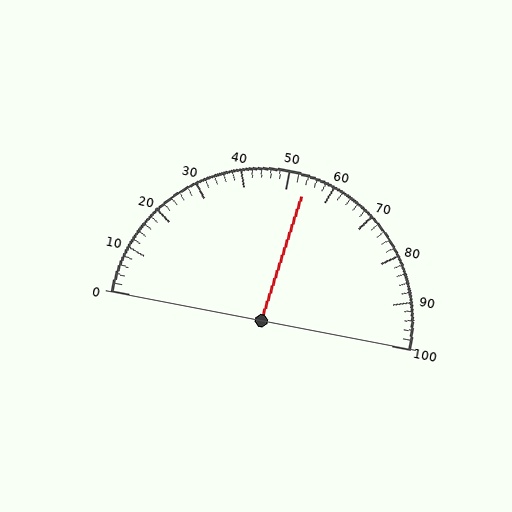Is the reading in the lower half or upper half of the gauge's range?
The reading is in the upper half of the range (0 to 100).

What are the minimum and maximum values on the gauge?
The gauge ranges from 0 to 100.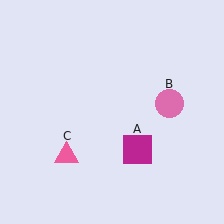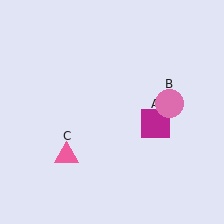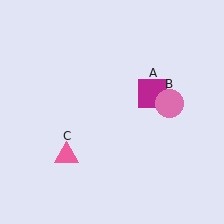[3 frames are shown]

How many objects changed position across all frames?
1 object changed position: magenta square (object A).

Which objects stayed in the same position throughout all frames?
Pink circle (object B) and pink triangle (object C) remained stationary.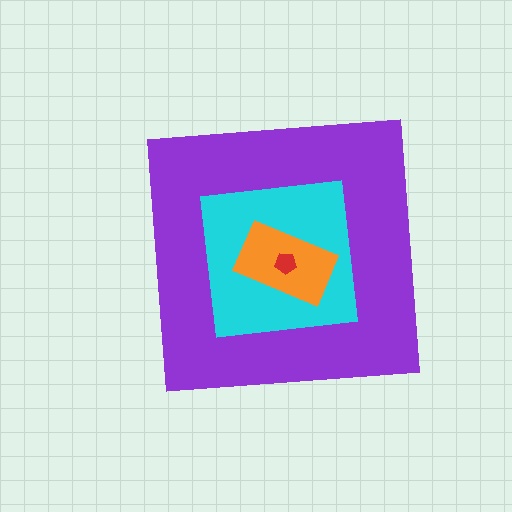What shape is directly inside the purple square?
The cyan square.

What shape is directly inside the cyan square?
The orange rectangle.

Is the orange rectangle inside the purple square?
Yes.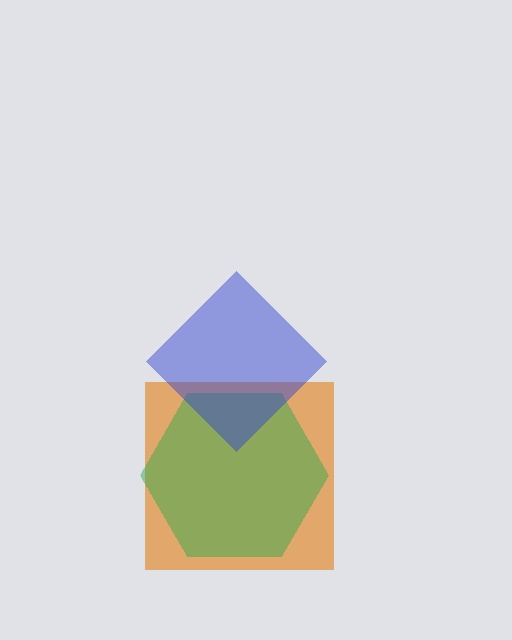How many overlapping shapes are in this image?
There are 3 overlapping shapes in the image.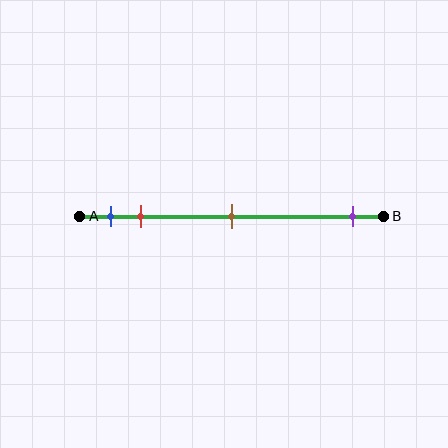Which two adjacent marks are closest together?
The blue and red marks are the closest adjacent pair.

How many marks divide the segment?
There are 4 marks dividing the segment.